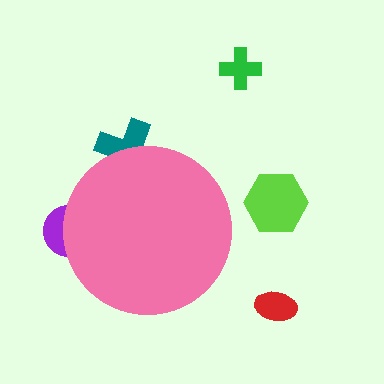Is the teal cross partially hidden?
Yes, the teal cross is partially hidden behind the pink circle.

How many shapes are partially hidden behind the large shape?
2 shapes are partially hidden.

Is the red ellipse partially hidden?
No, the red ellipse is fully visible.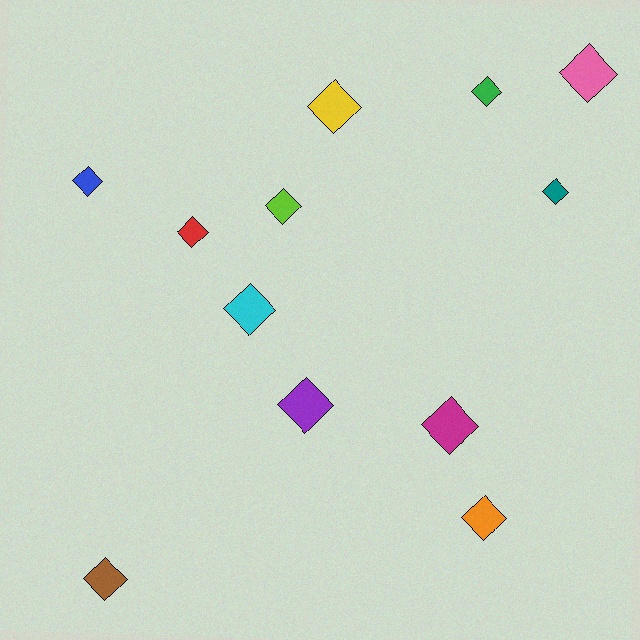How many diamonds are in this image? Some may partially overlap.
There are 12 diamonds.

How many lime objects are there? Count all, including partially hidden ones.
There is 1 lime object.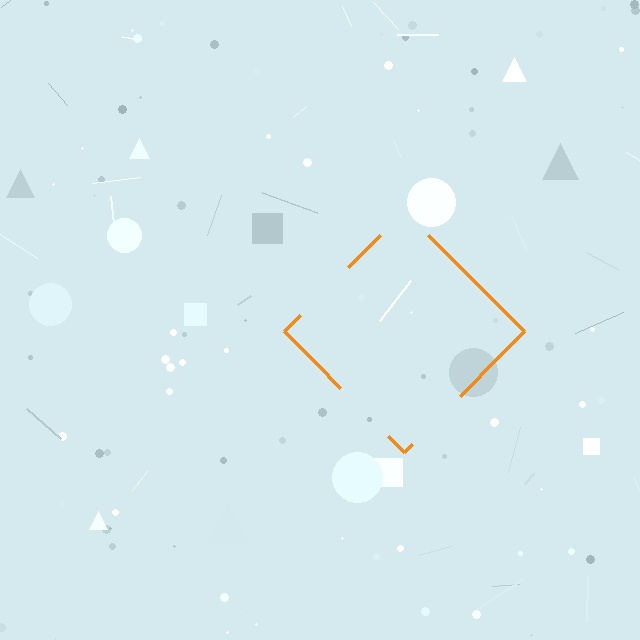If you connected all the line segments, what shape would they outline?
They would outline a diamond.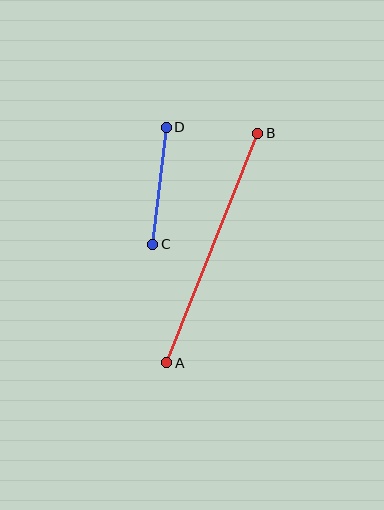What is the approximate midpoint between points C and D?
The midpoint is at approximately (160, 186) pixels.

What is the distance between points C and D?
The distance is approximately 118 pixels.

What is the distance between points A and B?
The distance is approximately 247 pixels.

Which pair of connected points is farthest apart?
Points A and B are farthest apart.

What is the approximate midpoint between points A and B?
The midpoint is at approximately (212, 248) pixels.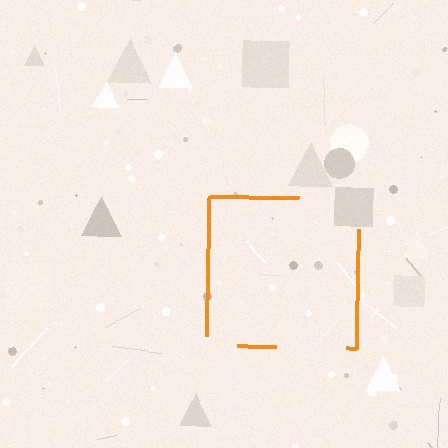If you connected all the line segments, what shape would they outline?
They would outline a square.